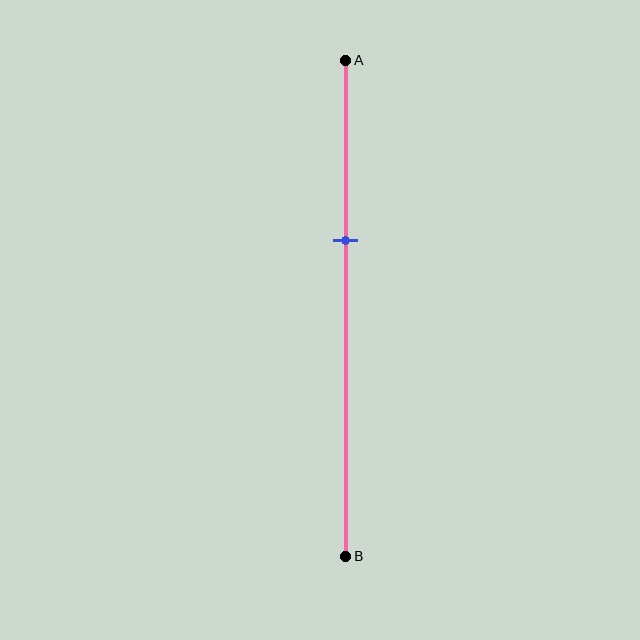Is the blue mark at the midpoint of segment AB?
No, the mark is at about 35% from A, not at the 50% midpoint.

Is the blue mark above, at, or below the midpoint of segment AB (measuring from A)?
The blue mark is above the midpoint of segment AB.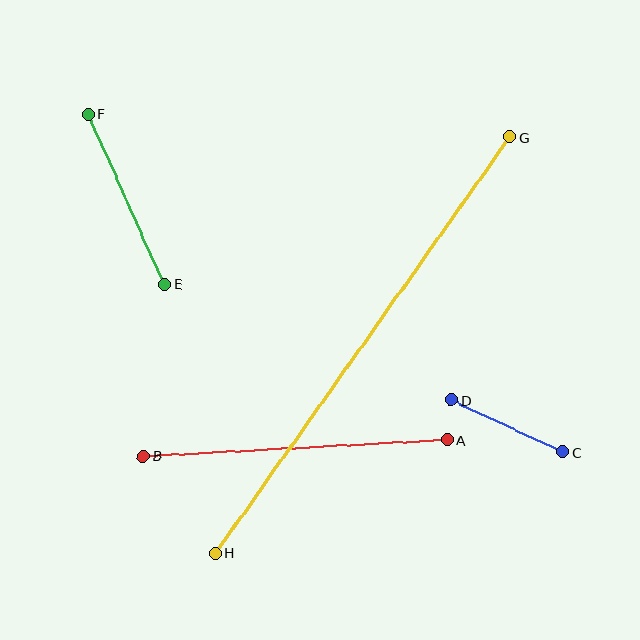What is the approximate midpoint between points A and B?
The midpoint is at approximately (295, 448) pixels.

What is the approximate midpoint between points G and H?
The midpoint is at approximately (363, 345) pixels.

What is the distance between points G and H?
The distance is approximately 510 pixels.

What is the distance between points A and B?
The distance is approximately 304 pixels.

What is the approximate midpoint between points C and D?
The midpoint is at approximately (507, 426) pixels.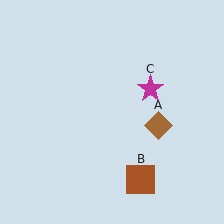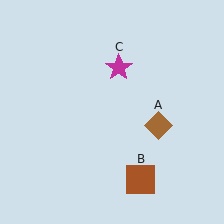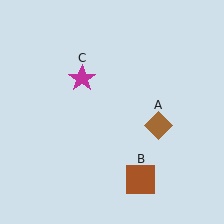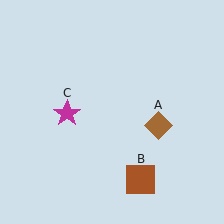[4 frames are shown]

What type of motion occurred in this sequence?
The magenta star (object C) rotated counterclockwise around the center of the scene.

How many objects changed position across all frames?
1 object changed position: magenta star (object C).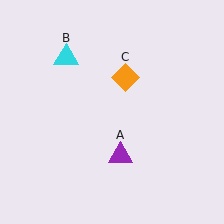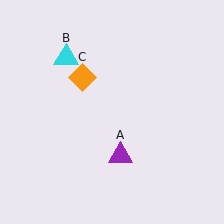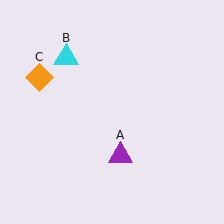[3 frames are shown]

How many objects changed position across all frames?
1 object changed position: orange diamond (object C).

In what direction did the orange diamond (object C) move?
The orange diamond (object C) moved left.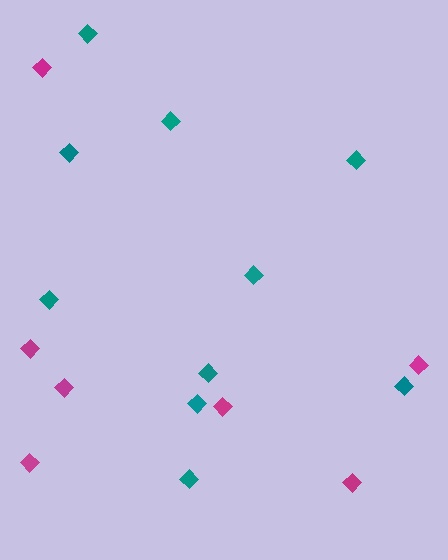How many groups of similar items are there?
There are 2 groups: one group of teal diamonds (10) and one group of magenta diamonds (7).